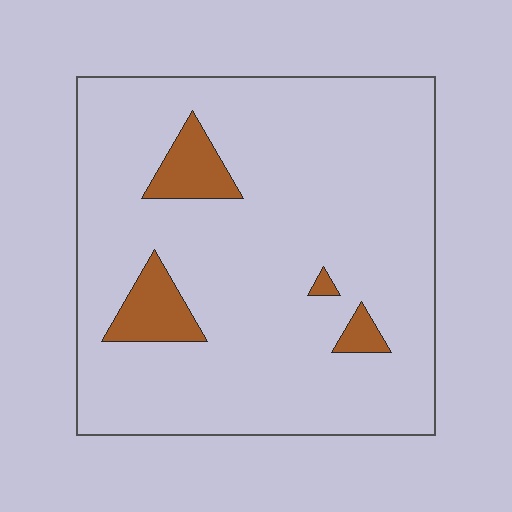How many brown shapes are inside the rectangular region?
4.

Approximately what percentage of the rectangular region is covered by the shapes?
Approximately 10%.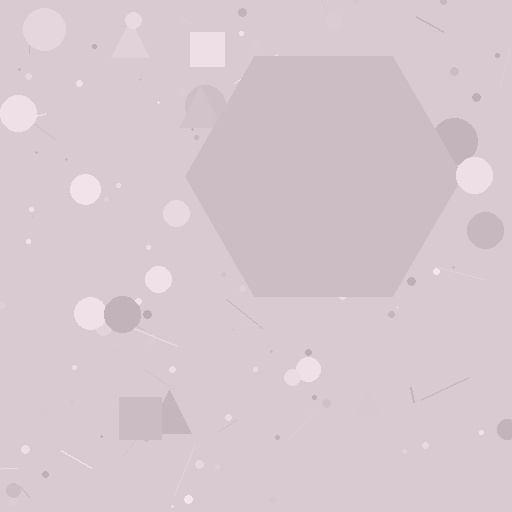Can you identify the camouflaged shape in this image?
The camouflaged shape is a hexagon.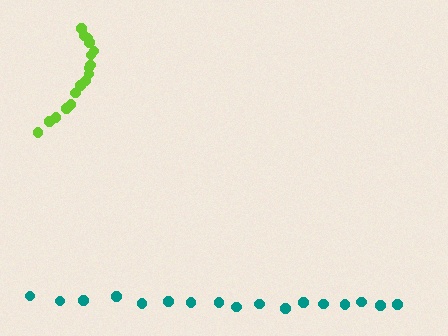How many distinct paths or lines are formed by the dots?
There are 2 distinct paths.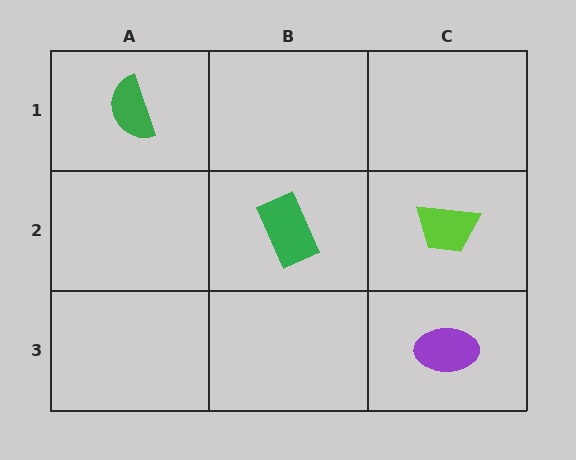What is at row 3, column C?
A purple ellipse.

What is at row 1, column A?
A green semicircle.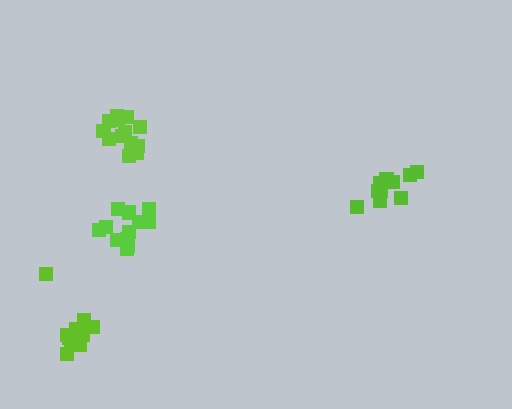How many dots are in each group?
Group 1: 10 dots, Group 2: 12 dots, Group 3: 12 dots, Group 4: 13 dots (47 total).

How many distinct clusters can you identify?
There are 4 distinct clusters.